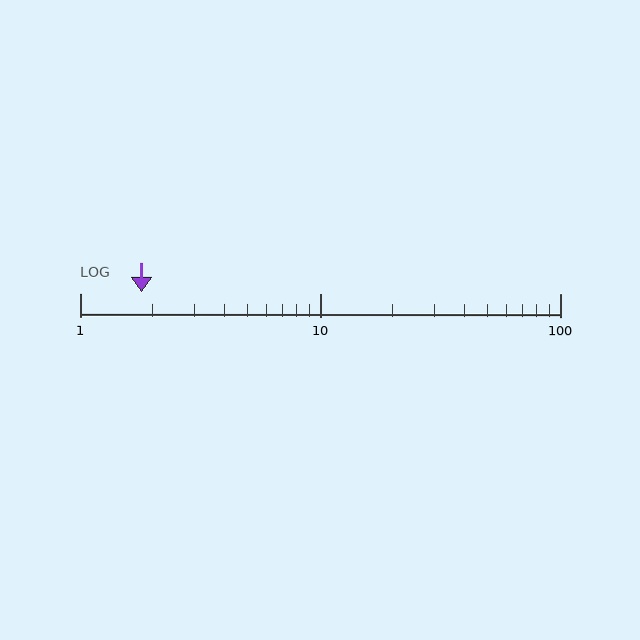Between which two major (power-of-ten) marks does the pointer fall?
The pointer is between 1 and 10.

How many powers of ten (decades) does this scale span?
The scale spans 2 decades, from 1 to 100.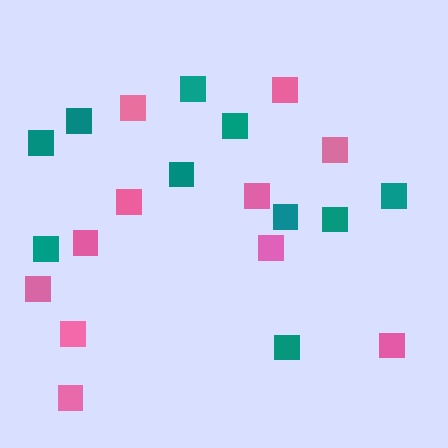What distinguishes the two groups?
There are 2 groups: one group of pink squares (11) and one group of teal squares (10).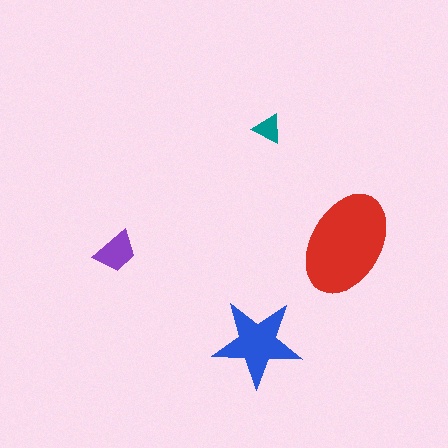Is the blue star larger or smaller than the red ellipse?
Smaller.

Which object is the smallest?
The teal triangle.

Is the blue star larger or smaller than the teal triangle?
Larger.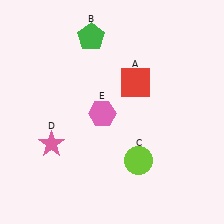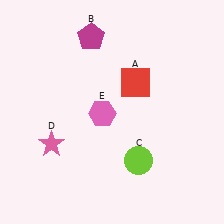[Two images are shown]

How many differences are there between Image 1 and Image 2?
There is 1 difference between the two images.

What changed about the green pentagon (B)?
In Image 1, B is green. In Image 2, it changed to magenta.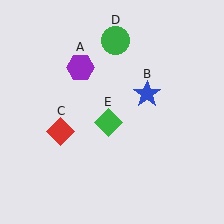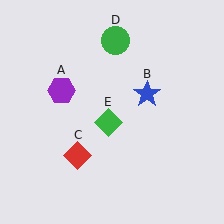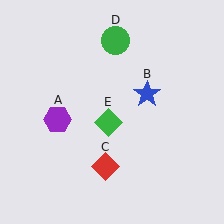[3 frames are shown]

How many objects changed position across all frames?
2 objects changed position: purple hexagon (object A), red diamond (object C).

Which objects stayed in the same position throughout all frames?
Blue star (object B) and green circle (object D) and green diamond (object E) remained stationary.